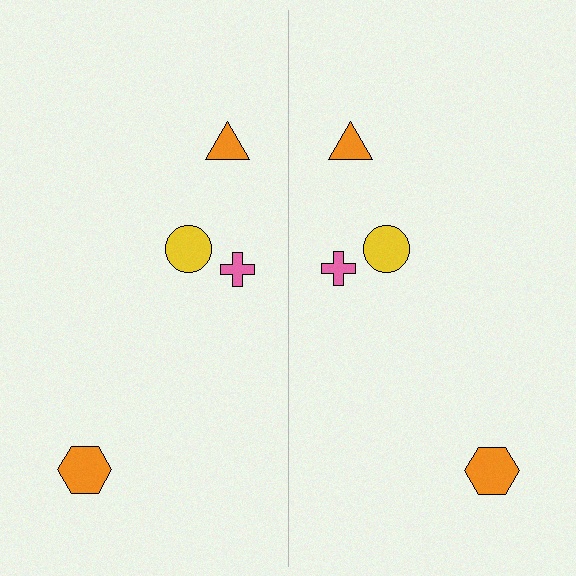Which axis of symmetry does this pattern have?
The pattern has a vertical axis of symmetry running through the center of the image.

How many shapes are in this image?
There are 8 shapes in this image.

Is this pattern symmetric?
Yes, this pattern has bilateral (reflection) symmetry.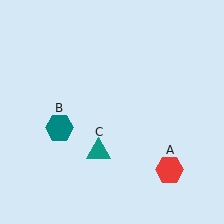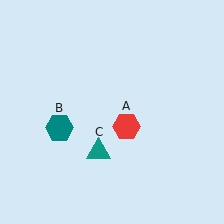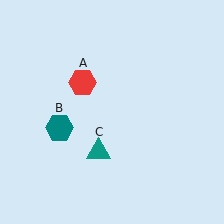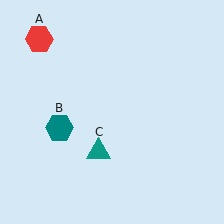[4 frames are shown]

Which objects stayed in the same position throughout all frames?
Teal hexagon (object B) and teal triangle (object C) remained stationary.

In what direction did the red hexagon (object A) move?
The red hexagon (object A) moved up and to the left.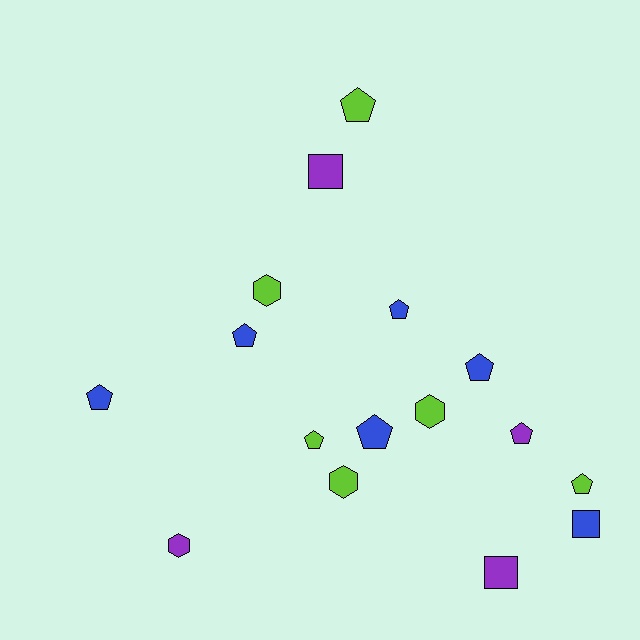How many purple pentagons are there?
There is 1 purple pentagon.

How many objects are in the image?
There are 16 objects.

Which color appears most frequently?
Lime, with 6 objects.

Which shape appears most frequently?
Pentagon, with 9 objects.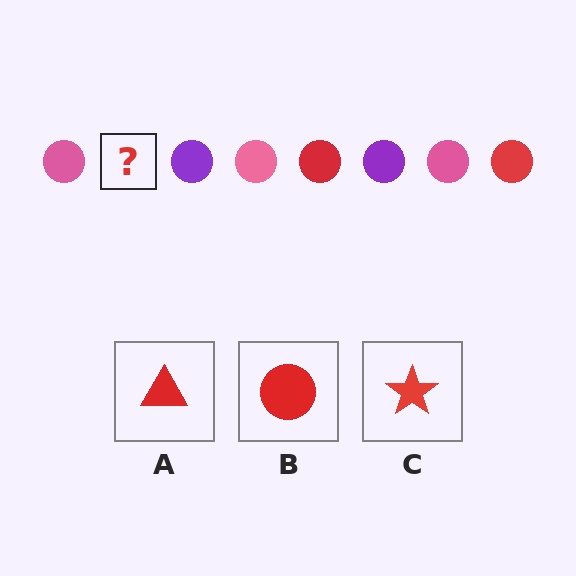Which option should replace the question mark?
Option B.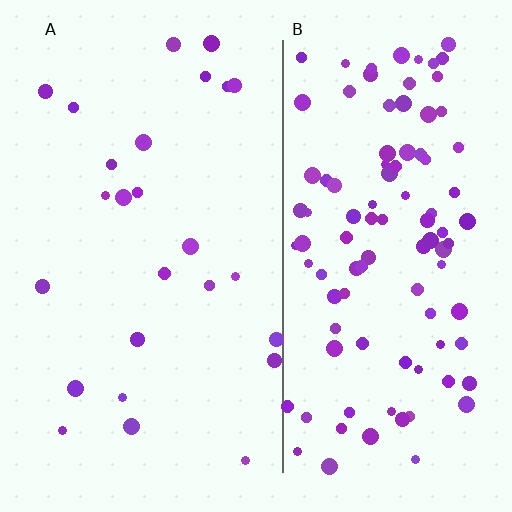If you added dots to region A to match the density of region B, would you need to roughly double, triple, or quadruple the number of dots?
Approximately quadruple.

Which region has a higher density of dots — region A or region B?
B (the right).